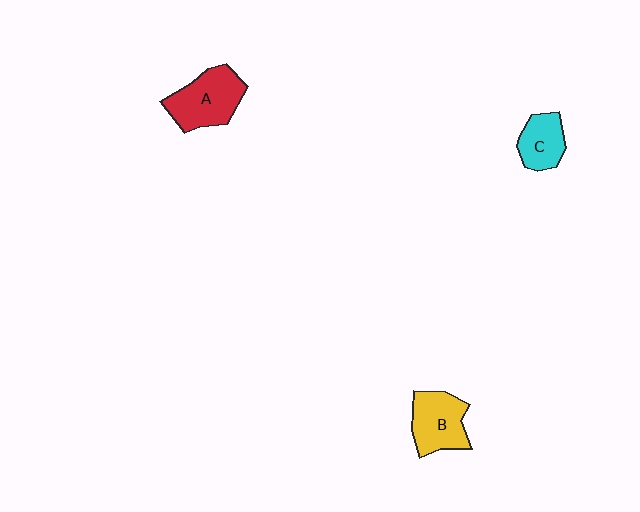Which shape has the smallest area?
Shape C (cyan).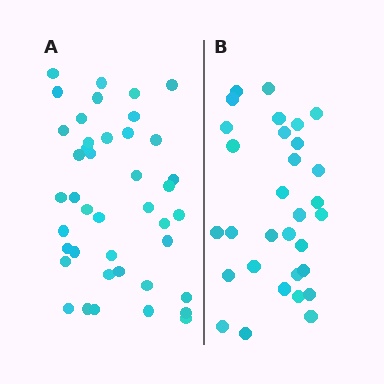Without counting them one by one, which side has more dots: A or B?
Region A (the left region) has more dots.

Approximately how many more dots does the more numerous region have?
Region A has roughly 12 or so more dots than region B.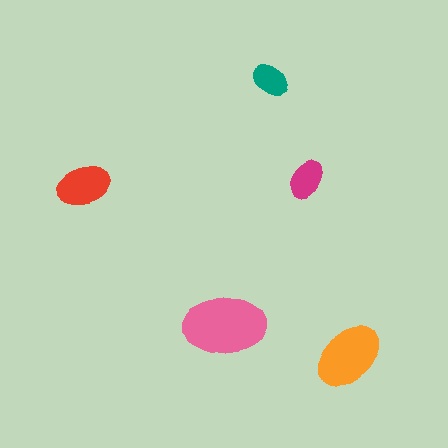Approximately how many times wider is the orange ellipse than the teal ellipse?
About 2 times wider.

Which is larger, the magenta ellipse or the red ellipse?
The red one.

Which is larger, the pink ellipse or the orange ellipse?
The pink one.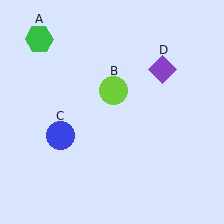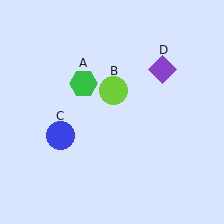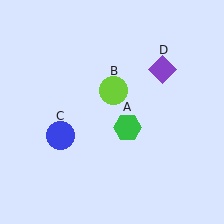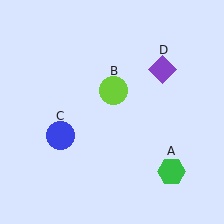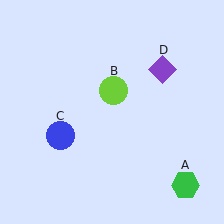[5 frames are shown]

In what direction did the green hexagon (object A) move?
The green hexagon (object A) moved down and to the right.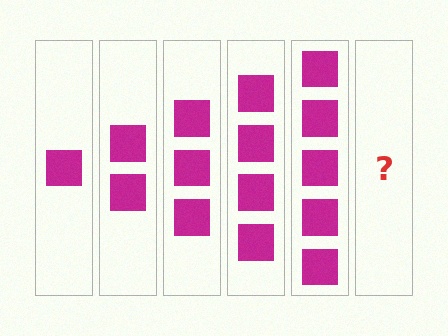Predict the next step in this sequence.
The next step is 6 squares.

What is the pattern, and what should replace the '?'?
The pattern is that each step adds one more square. The '?' should be 6 squares.